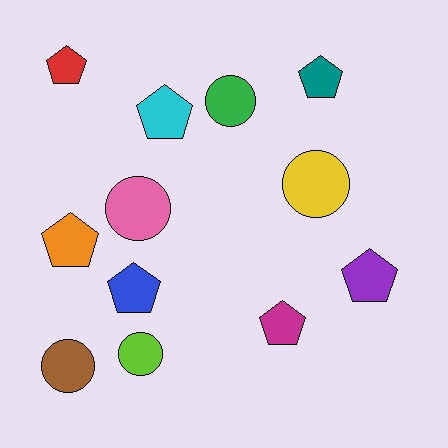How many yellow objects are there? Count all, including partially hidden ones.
There is 1 yellow object.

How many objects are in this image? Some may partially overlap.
There are 12 objects.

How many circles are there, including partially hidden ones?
There are 5 circles.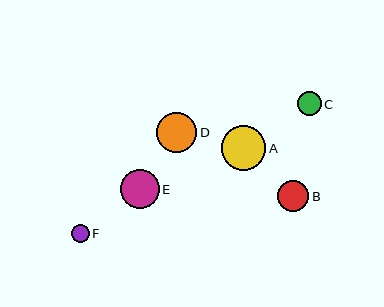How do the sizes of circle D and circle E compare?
Circle D and circle E are approximately the same size.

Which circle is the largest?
Circle A is the largest with a size of approximately 45 pixels.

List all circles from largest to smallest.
From largest to smallest: A, D, E, B, C, F.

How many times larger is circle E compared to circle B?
Circle E is approximately 1.2 times the size of circle B.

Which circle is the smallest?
Circle F is the smallest with a size of approximately 18 pixels.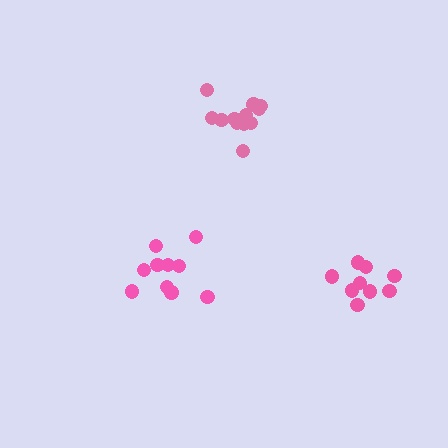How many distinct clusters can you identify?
There are 3 distinct clusters.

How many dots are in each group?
Group 1: 10 dots, Group 2: 9 dots, Group 3: 12 dots (31 total).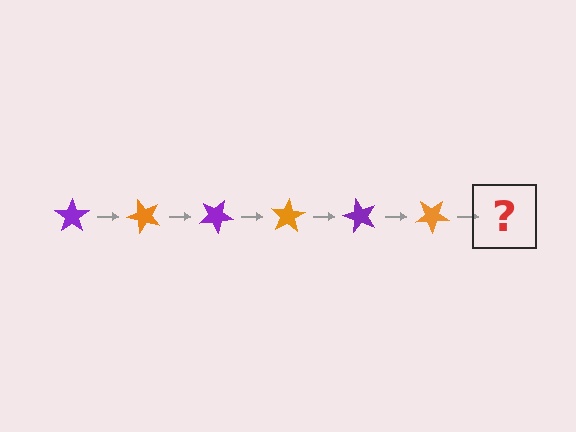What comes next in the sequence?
The next element should be a purple star, rotated 300 degrees from the start.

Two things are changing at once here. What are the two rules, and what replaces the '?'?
The two rules are that it rotates 50 degrees each step and the color cycles through purple and orange. The '?' should be a purple star, rotated 300 degrees from the start.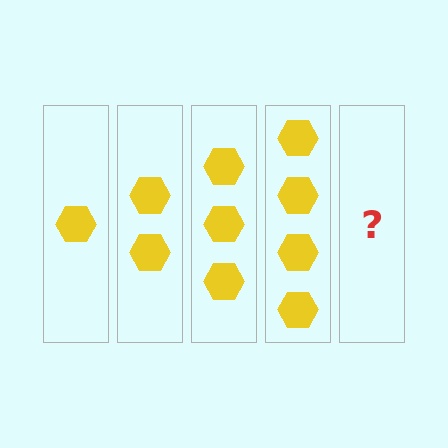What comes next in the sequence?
The next element should be 5 hexagons.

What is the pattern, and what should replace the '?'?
The pattern is that each step adds one more hexagon. The '?' should be 5 hexagons.